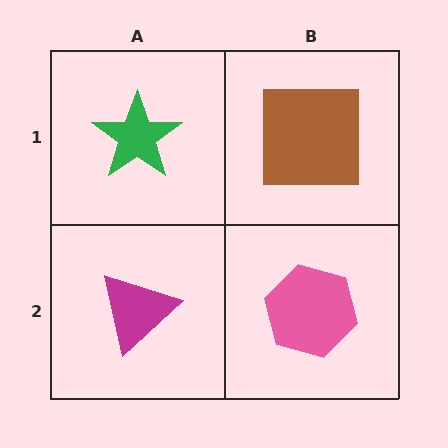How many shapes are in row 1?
2 shapes.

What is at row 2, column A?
A magenta triangle.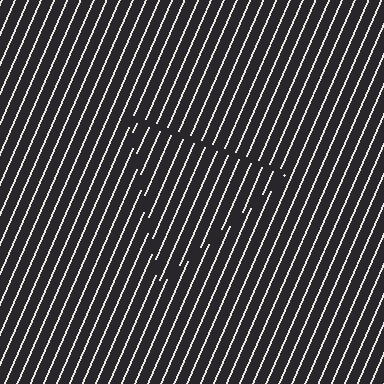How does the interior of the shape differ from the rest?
The interior of the shape contains the same grating, shifted by half a period — the contour is defined by the phase discontinuity where line-ends from the inner and outer gratings abut.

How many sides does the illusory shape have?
3 sides — the line-ends trace a triangle.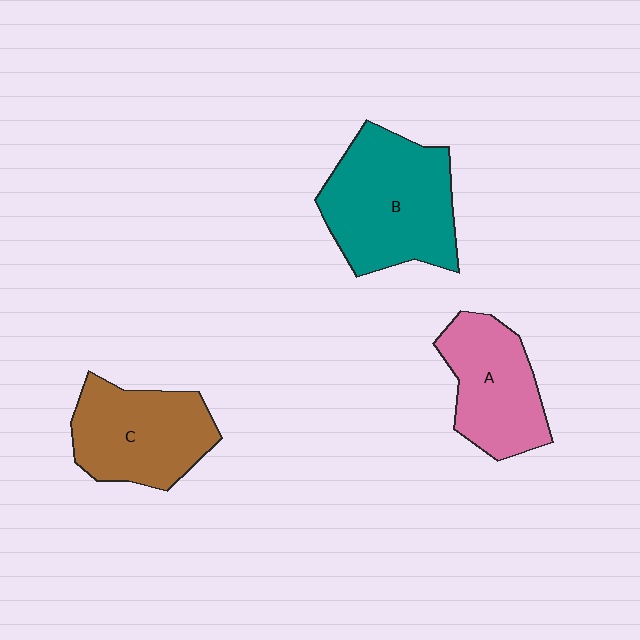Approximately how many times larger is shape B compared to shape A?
Approximately 1.4 times.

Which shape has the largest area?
Shape B (teal).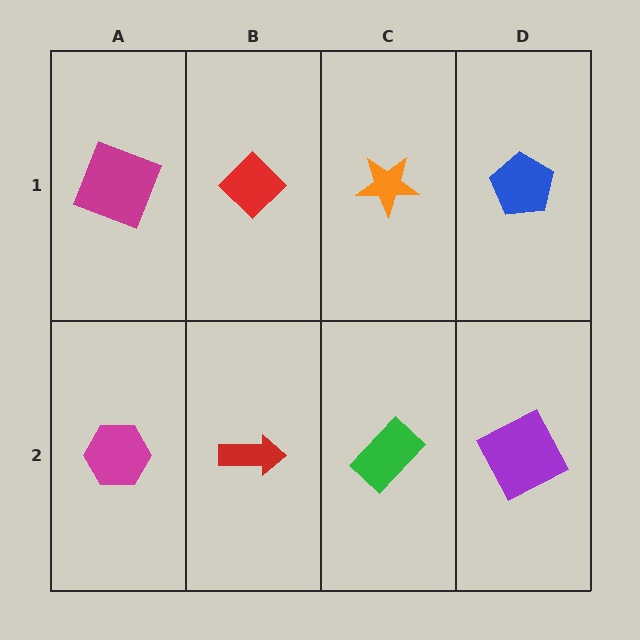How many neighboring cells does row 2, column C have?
3.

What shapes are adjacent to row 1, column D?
A purple square (row 2, column D), an orange star (row 1, column C).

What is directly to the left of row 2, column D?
A green rectangle.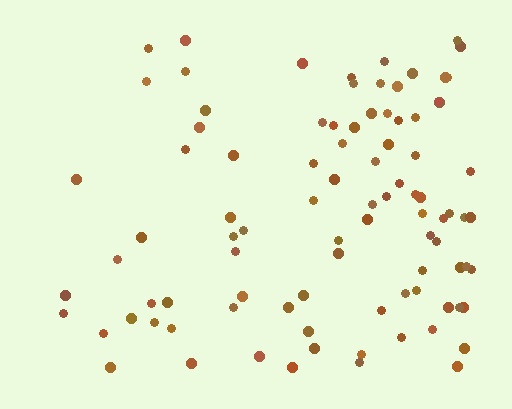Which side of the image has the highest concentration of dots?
The right.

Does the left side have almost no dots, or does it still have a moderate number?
Still a moderate number, just noticeably fewer than the right.